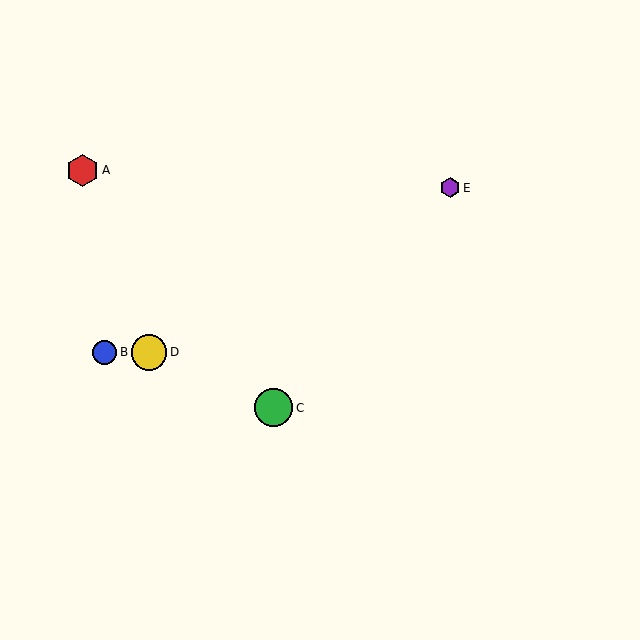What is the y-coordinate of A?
Object A is at y≈170.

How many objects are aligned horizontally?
2 objects (B, D) are aligned horizontally.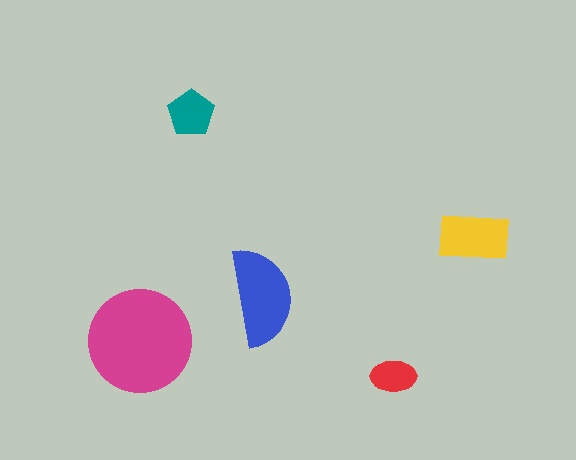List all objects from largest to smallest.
The magenta circle, the blue semicircle, the yellow rectangle, the teal pentagon, the red ellipse.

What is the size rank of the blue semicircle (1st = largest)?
2nd.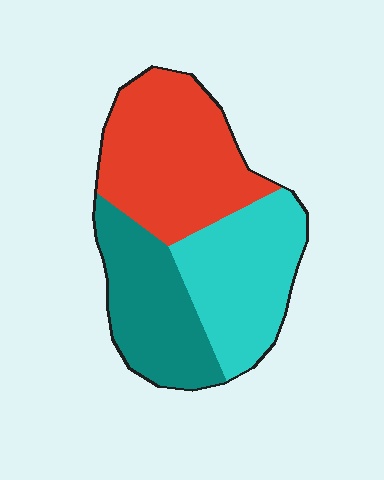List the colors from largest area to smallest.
From largest to smallest: red, cyan, teal.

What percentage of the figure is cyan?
Cyan takes up about one third (1/3) of the figure.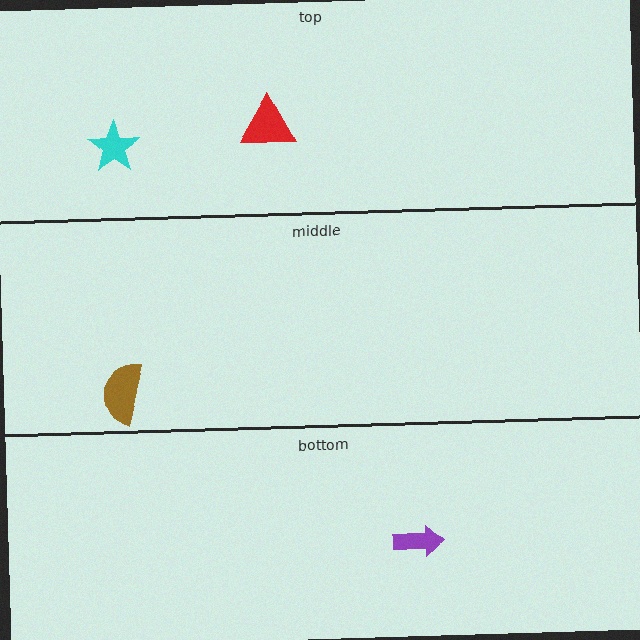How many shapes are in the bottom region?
1.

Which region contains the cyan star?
The top region.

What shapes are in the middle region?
The brown semicircle.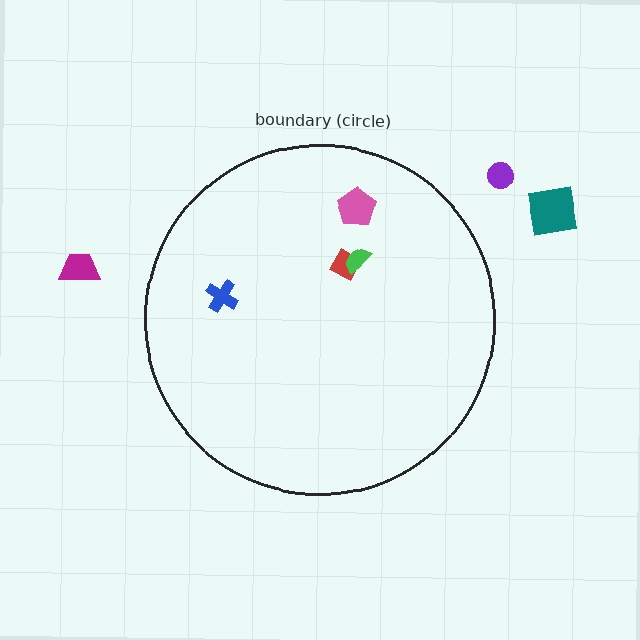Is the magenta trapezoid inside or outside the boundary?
Outside.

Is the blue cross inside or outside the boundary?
Inside.